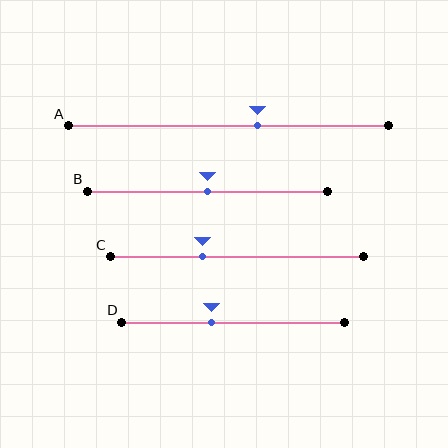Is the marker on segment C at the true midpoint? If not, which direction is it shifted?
No, the marker on segment C is shifted to the left by about 14% of the segment length.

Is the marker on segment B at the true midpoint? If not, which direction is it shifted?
Yes, the marker on segment B is at the true midpoint.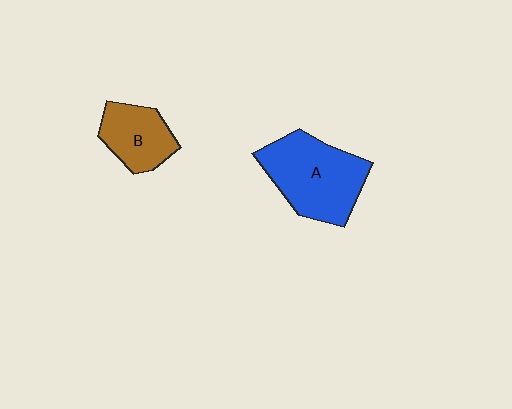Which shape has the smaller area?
Shape B (brown).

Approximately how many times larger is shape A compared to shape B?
Approximately 1.7 times.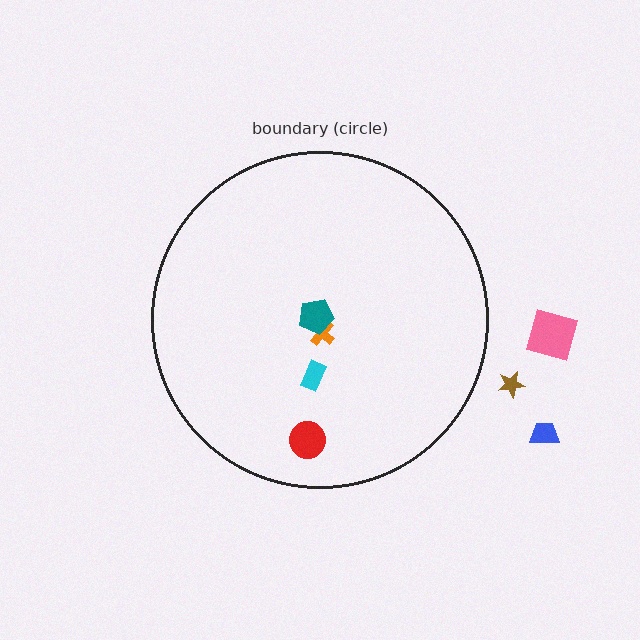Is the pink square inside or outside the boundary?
Outside.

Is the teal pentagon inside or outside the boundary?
Inside.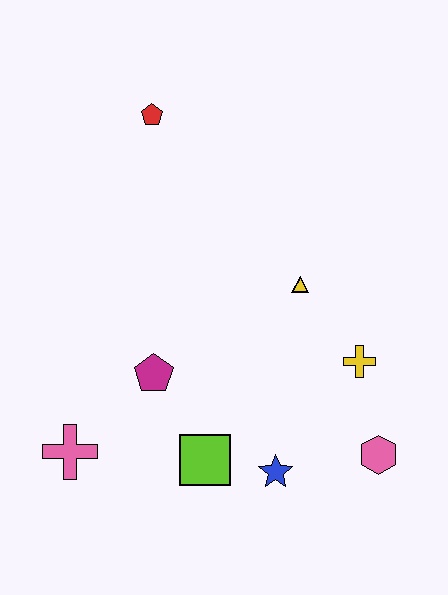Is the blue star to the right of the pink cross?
Yes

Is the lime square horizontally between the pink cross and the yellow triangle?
Yes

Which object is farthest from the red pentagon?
The pink hexagon is farthest from the red pentagon.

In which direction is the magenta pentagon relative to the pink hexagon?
The magenta pentagon is to the left of the pink hexagon.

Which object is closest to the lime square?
The blue star is closest to the lime square.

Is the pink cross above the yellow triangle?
No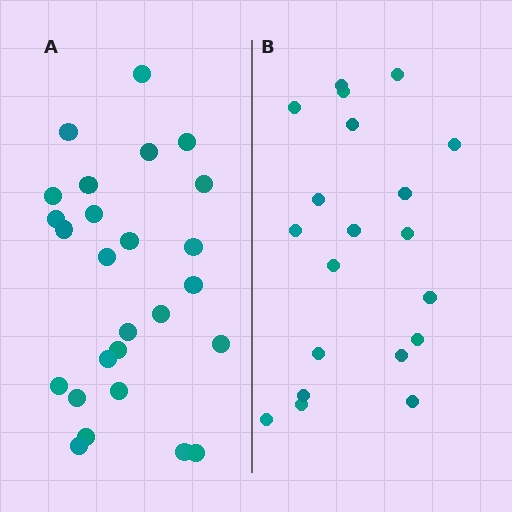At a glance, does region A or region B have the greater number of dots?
Region A (the left region) has more dots.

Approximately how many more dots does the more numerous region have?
Region A has about 6 more dots than region B.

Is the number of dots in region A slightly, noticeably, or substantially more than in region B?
Region A has noticeably more, but not dramatically so. The ratio is roughly 1.3 to 1.